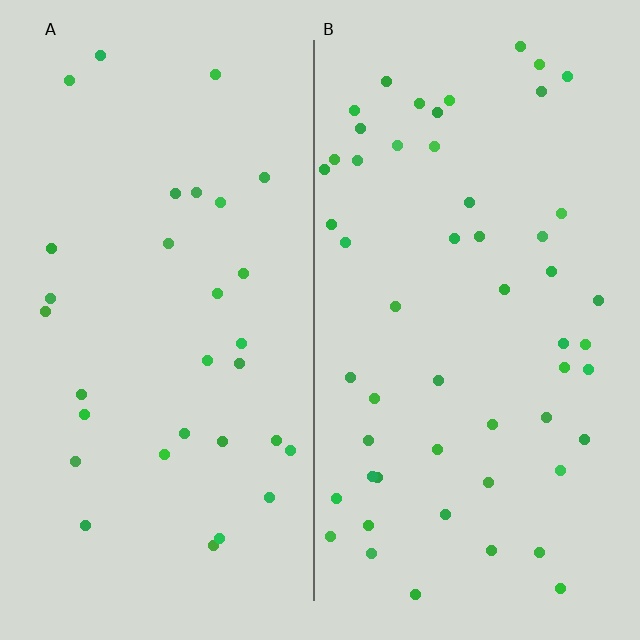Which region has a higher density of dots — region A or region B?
B (the right).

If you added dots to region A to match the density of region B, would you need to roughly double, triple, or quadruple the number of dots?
Approximately double.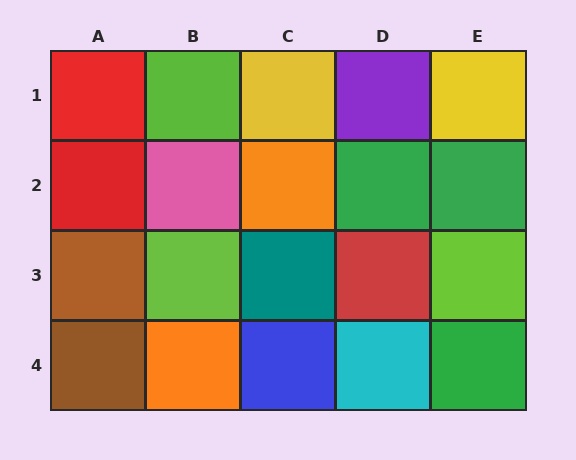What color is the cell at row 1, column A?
Red.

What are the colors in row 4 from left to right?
Brown, orange, blue, cyan, green.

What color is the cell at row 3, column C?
Teal.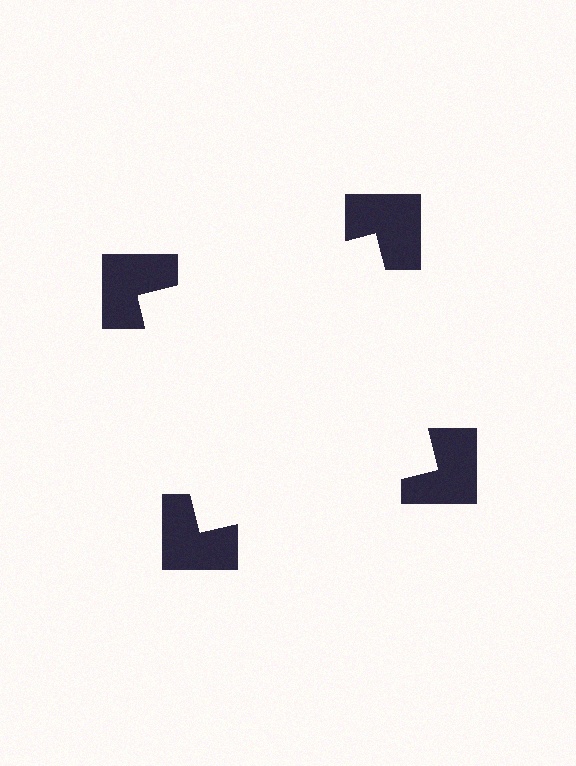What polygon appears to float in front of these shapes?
An illusory square — its edges are inferred from the aligned wedge cuts in the notched squares, not physically drawn.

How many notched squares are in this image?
There are 4 — one at each vertex of the illusory square.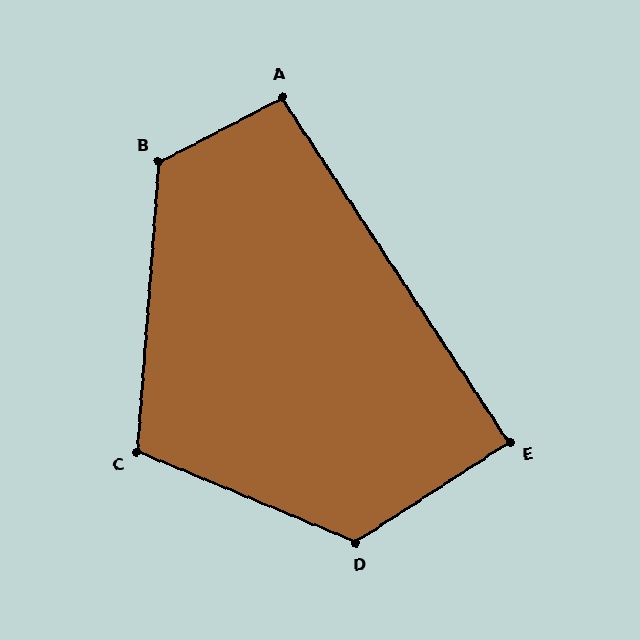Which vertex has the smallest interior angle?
E, at approximately 90 degrees.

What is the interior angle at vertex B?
Approximately 122 degrees (obtuse).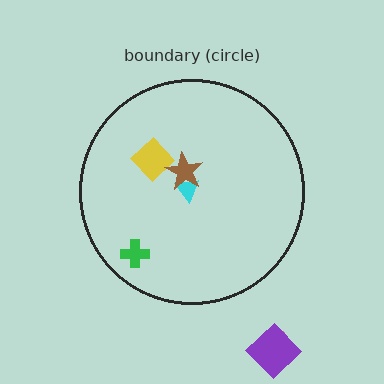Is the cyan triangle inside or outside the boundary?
Inside.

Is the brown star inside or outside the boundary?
Inside.